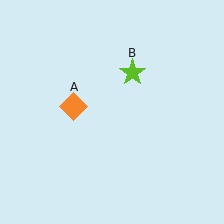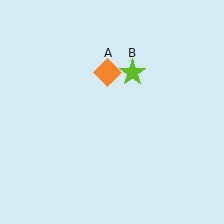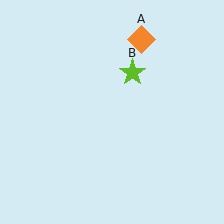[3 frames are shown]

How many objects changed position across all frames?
1 object changed position: orange diamond (object A).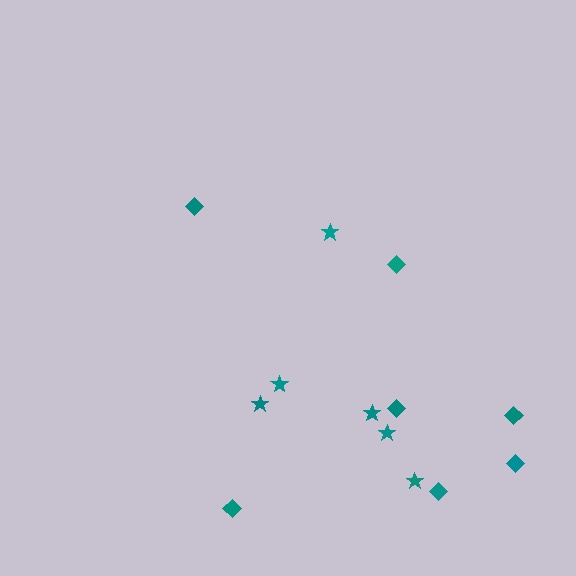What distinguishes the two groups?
There are 2 groups: one group of stars (6) and one group of diamonds (7).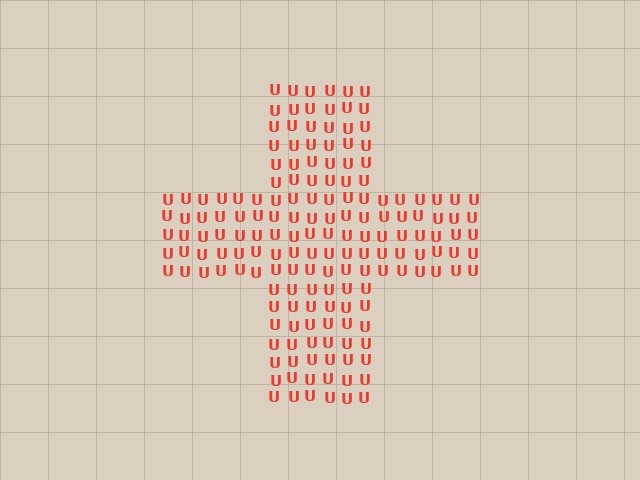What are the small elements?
The small elements are letter U's.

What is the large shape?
The large shape is a cross.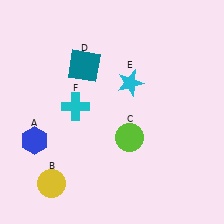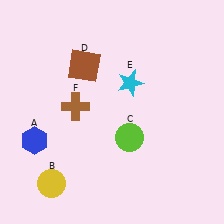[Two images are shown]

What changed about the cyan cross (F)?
In Image 1, F is cyan. In Image 2, it changed to brown.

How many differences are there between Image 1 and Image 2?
There are 2 differences between the two images.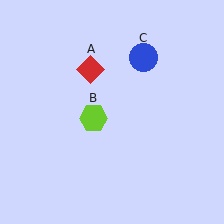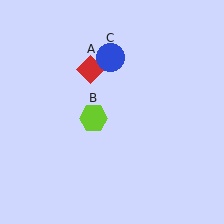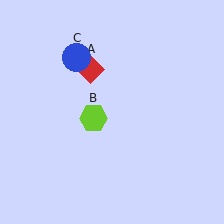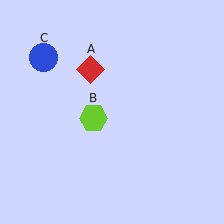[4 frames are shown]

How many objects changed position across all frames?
1 object changed position: blue circle (object C).